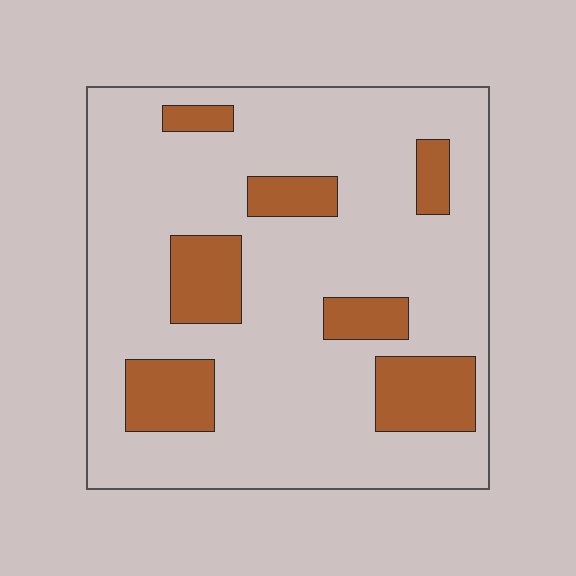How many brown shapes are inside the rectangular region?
7.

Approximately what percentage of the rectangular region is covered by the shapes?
Approximately 20%.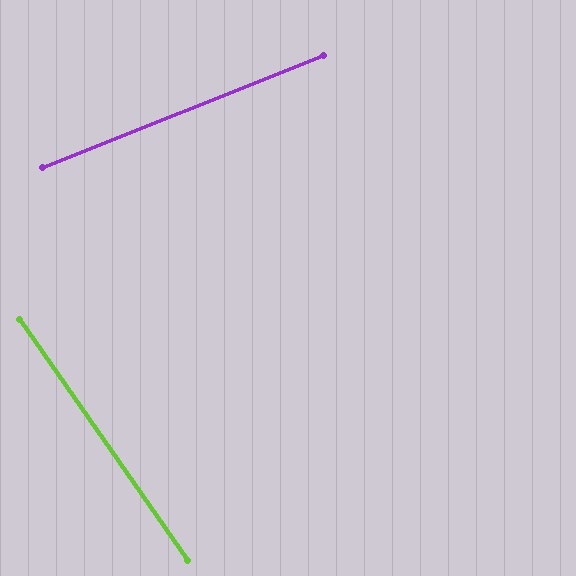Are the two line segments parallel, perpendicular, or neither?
Neither parallel nor perpendicular — they differ by about 77°.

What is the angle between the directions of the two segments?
Approximately 77 degrees.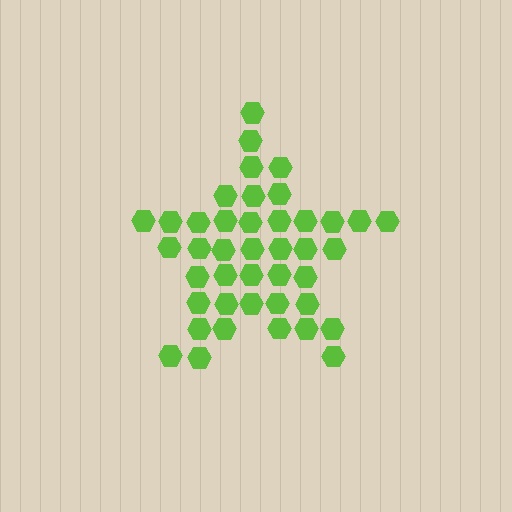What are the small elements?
The small elements are hexagons.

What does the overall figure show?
The overall figure shows a star.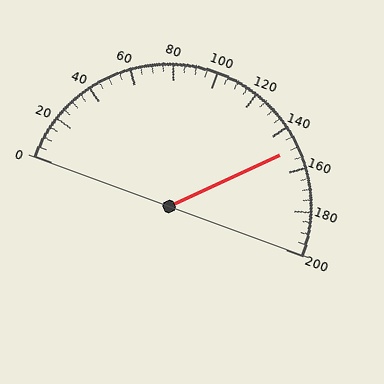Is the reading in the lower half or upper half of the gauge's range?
The reading is in the upper half of the range (0 to 200).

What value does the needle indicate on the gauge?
The needle indicates approximately 150.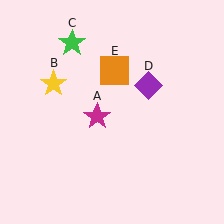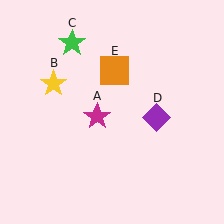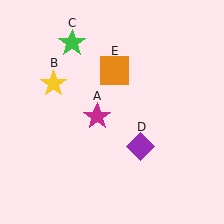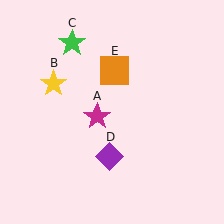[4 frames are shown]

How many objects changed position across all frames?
1 object changed position: purple diamond (object D).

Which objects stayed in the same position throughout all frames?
Magenta star (object A) and yellow star (object B) and green star (object C) and orange square (object E) remained stationary.